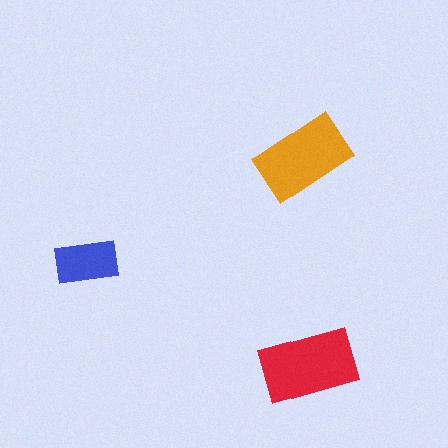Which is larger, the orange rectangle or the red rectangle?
The red one.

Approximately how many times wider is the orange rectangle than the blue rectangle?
About 1.5 times wider.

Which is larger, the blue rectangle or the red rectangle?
The red one.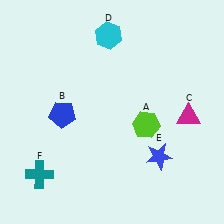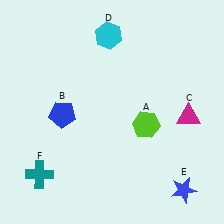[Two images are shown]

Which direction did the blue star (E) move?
The blue star (E) moved down.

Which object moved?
The blue star (E) moved down.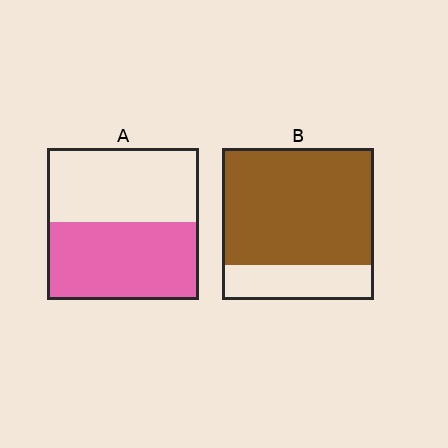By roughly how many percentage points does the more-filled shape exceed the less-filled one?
By roughly 25 percentage points (B over A).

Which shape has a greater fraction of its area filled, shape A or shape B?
Shape B.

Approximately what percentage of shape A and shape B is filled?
A is approximately 50% and B is approximately 75%.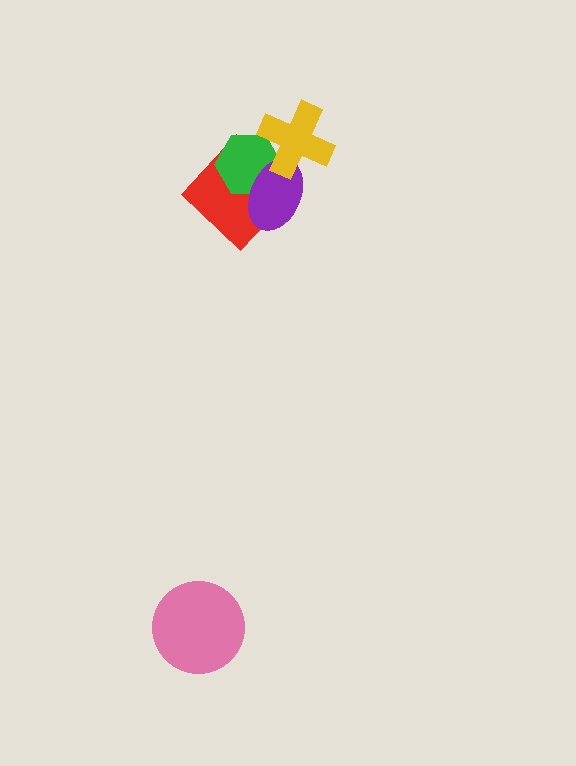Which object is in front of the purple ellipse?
The yellow cross is in front of the purple ellipse.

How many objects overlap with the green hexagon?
3 objects overlap with the green hexagon.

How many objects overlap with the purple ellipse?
3 objects overlap with the purple ellipse.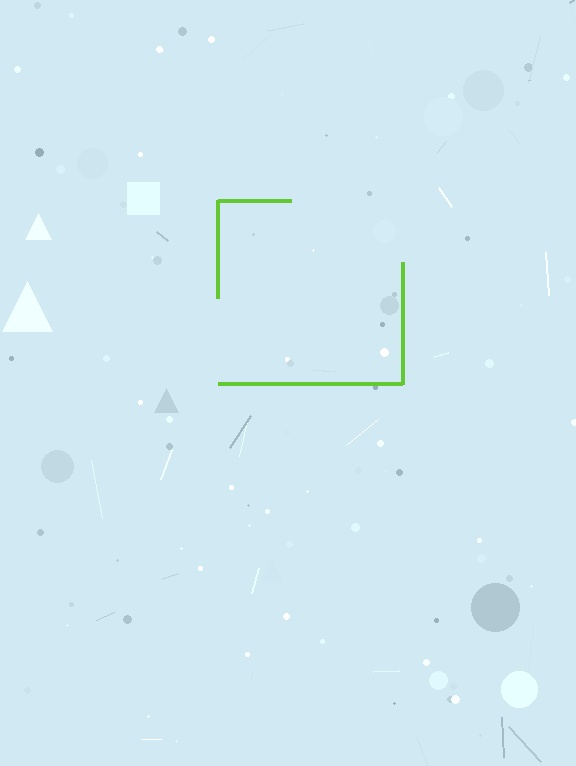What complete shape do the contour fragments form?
The contour fragments form a square.